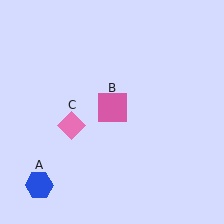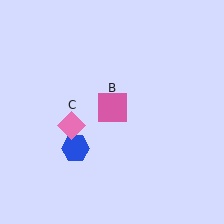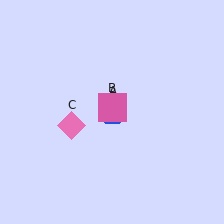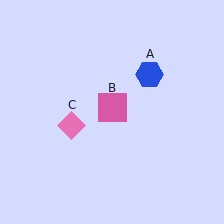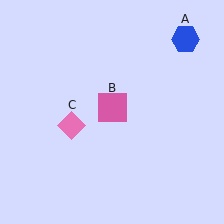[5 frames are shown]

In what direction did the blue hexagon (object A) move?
The blue hexagon (object A) moved up and to the right.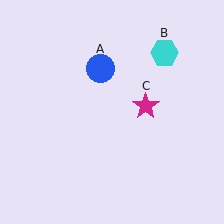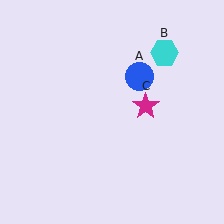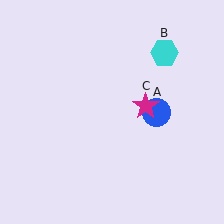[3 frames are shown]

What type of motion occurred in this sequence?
The blue circle (object A) rotated clockwise around the center of the scene.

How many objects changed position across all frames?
1 object changed position: blue circle (object A).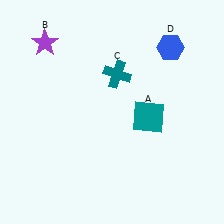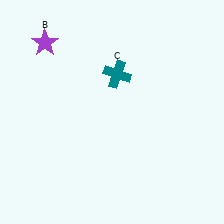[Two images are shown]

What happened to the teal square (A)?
The teal square (A) was removed in Image 2. It was in the bottom-right area of Image 1.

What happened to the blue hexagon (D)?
The blue hexagon (D) was removed in Image 2. It was in the top-right area of Image 1.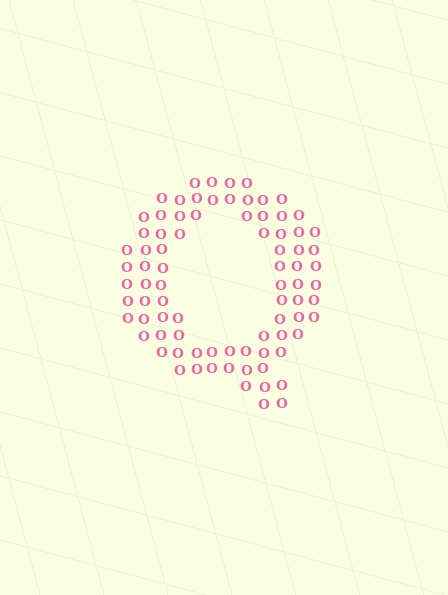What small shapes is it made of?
It is made of small letter O's.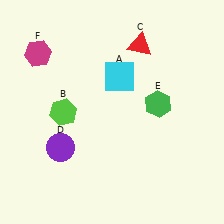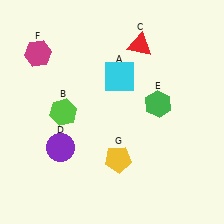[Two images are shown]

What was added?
A yellow pentagon (G) was added in Image 2.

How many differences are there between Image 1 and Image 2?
There is 1 difference between the two images.